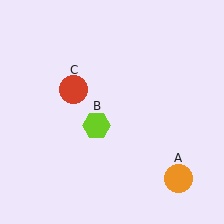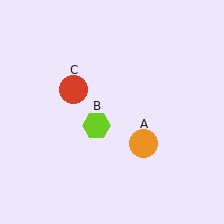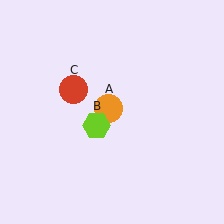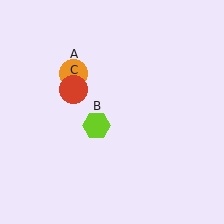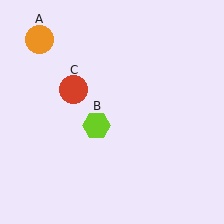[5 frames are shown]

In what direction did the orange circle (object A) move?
The orange circle (object A) moved up and to the left.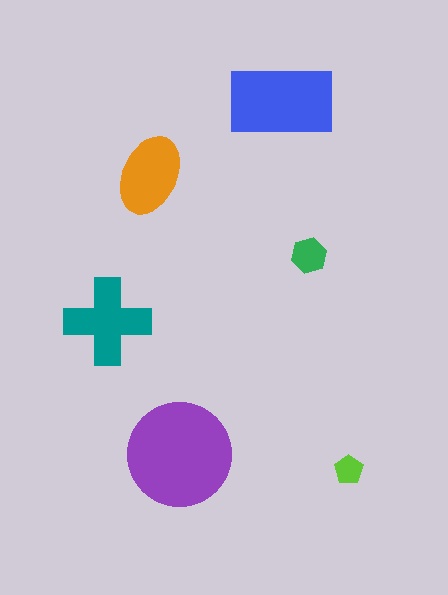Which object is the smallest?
The lime pentagon.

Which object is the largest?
The purple circle.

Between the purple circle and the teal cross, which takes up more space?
The purple circle.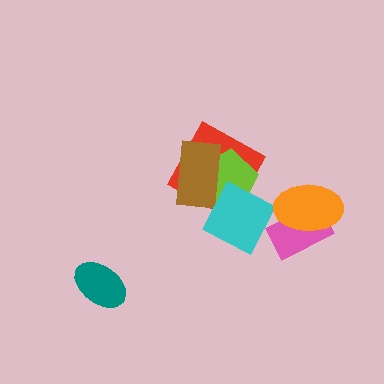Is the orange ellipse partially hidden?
No, no other shape covers it.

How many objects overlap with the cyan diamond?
3 objects overlap with the cyan diamond.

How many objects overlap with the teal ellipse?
0 objects overlap with the teal ellipse.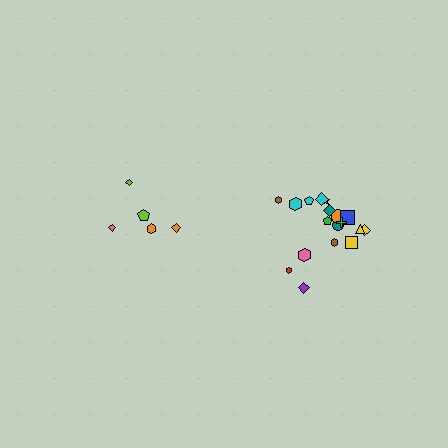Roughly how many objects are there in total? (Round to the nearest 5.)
Roughly 25 objects in total.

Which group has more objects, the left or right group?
The right group.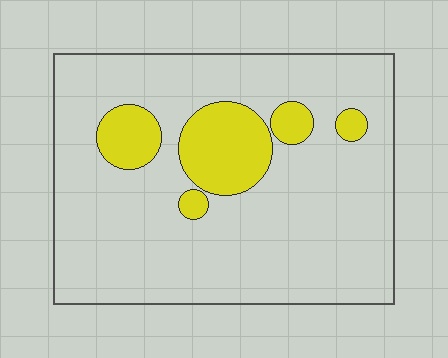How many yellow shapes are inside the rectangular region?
5.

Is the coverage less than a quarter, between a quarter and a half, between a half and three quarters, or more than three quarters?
Less than a quarter.